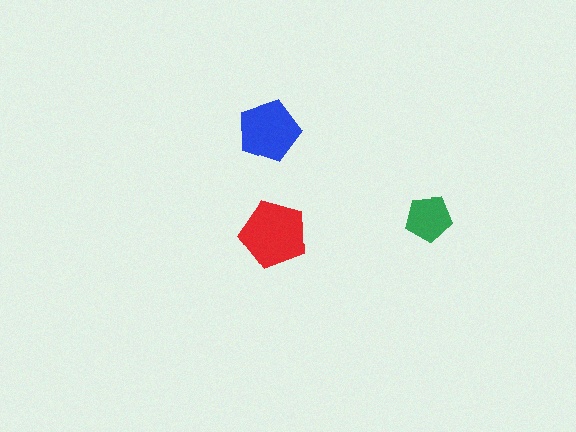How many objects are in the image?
There are 3 objects in the image.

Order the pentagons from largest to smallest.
the red one, the blue one, the green one.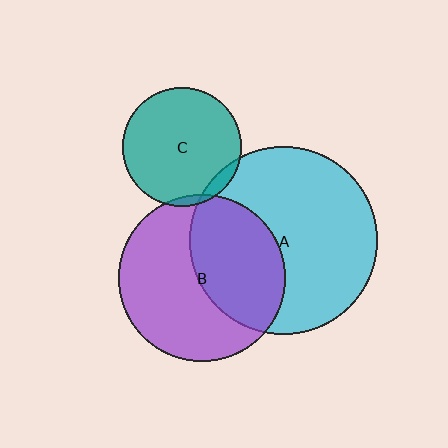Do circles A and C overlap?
Yes.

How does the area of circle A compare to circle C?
Approximately 2.5 times.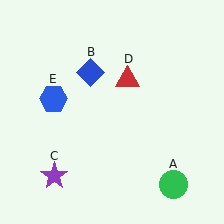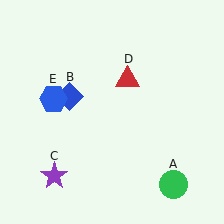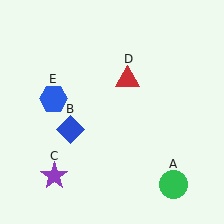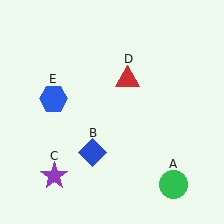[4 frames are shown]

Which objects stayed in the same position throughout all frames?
Green circle (object A) and purple star (object C) and red triangle (object D) and blue hexagon (object E) remained stationary.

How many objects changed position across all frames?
1 object changed position: blue diamond (object B).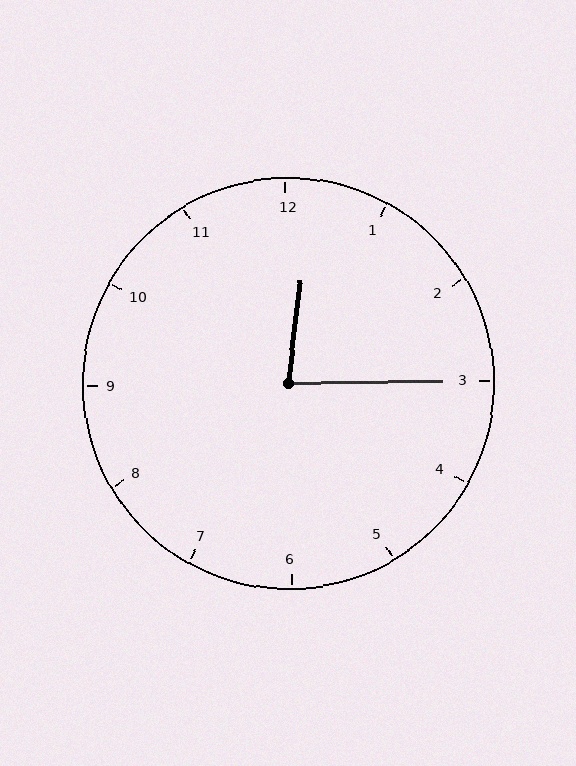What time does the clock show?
12:15.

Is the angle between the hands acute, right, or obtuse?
It is acute.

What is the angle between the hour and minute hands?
Approximately 82 degrees.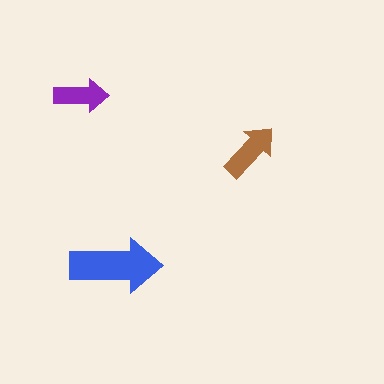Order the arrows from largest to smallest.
the blue one, the brown one, the purple one.